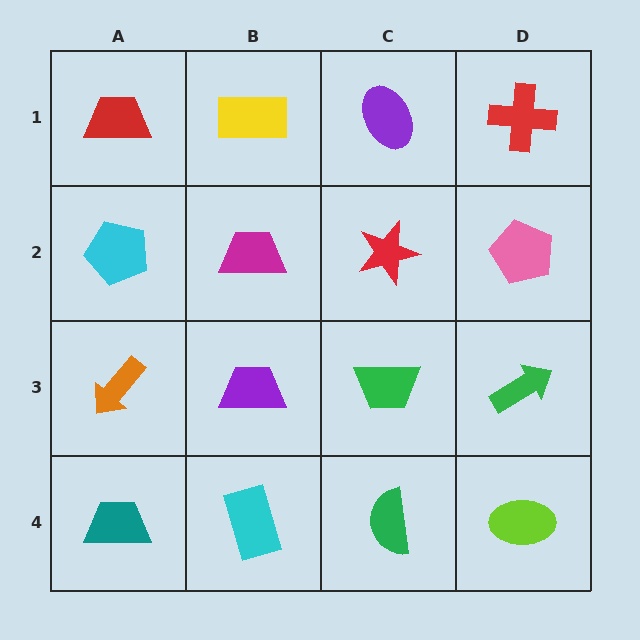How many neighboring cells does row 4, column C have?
3.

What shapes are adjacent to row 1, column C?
A red star (row 2, column C), a yellow rectangle (row 1, column B), a red cross (row 1, column D).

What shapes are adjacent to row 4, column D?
A green arrow (row 3, column D), a green semicircle (row 4, column C).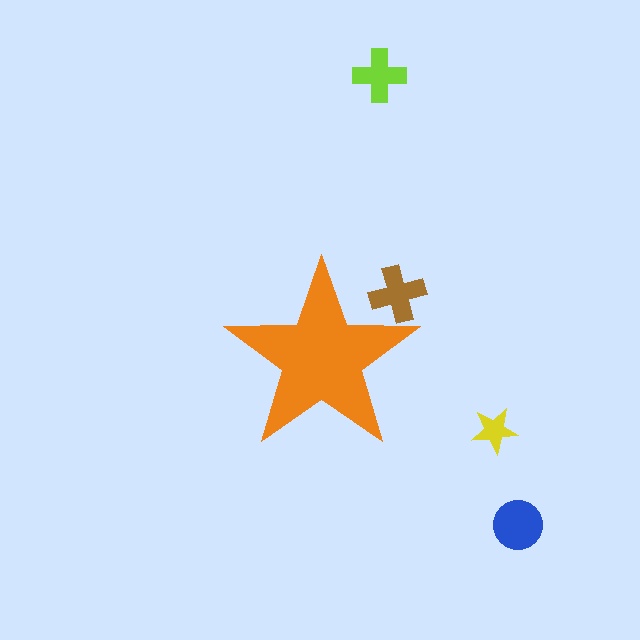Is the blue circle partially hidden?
No, the blue circle is fully visible.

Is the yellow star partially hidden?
No, the yellow star is fully visible.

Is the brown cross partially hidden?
Yes, the brown cross is partially hidden behind the orange star.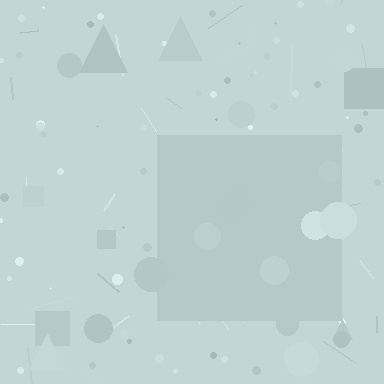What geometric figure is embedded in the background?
A square is embedded in the background.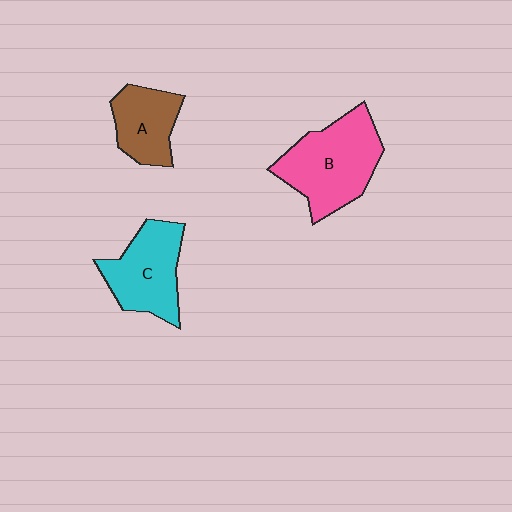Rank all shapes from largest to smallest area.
From largest to smallest: B (pink), C (cyan), A (brown).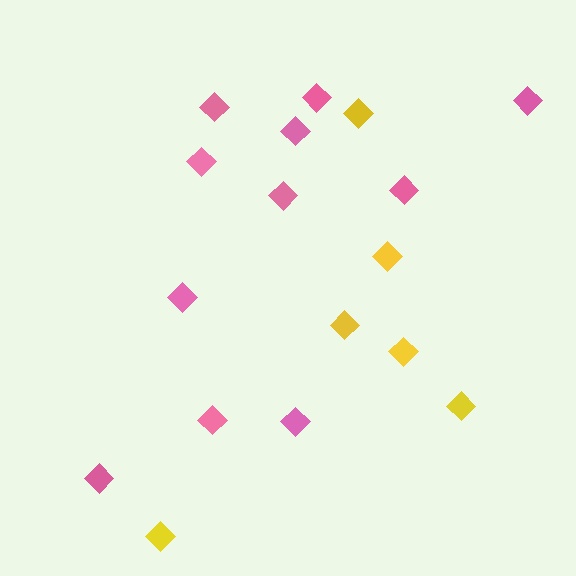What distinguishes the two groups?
There are 2 groups: one group of yellow diamonds (6) and one group of pink diamonds (11).